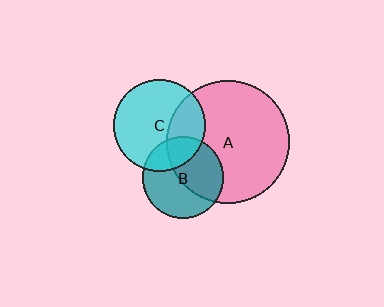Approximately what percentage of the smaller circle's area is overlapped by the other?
Approximately 25%.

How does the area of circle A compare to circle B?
Approximately 2.3 times.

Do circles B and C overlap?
Yes.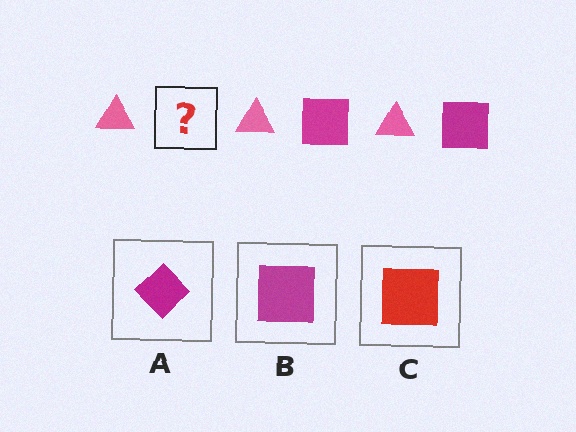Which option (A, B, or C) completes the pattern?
B.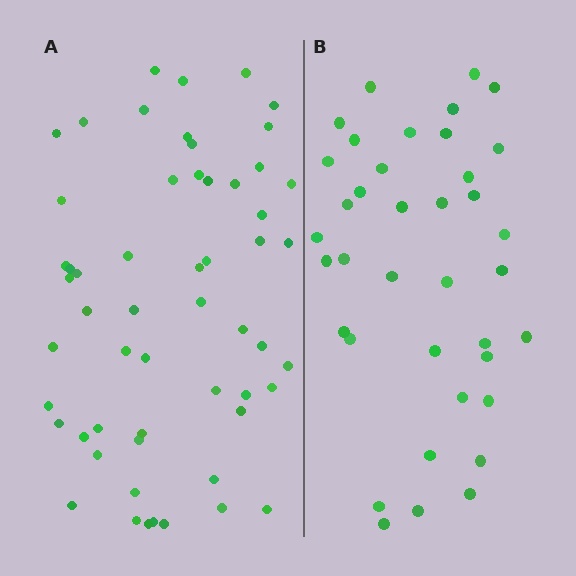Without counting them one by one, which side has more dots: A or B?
Region A (the left region) has more dots.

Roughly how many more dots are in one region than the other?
Region A has approximately 20 more dots than region B.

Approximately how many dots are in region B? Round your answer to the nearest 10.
About 40 dots. (The exact count is 38, which rounds to 40.)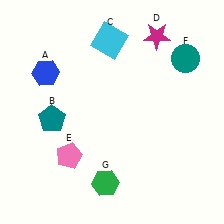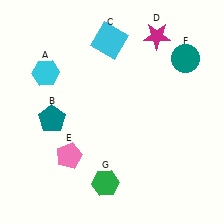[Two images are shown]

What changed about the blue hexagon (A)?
In Image 1, A is blue. In Image 2, it changed to cyan.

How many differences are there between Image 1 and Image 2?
There is 1 difference between the two images.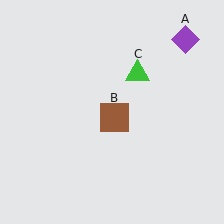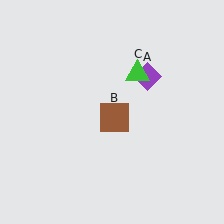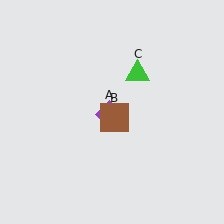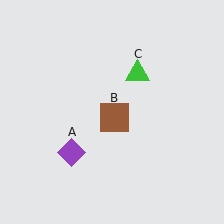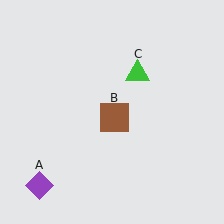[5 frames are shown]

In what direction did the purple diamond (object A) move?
The purple diamond (object A) moved down and to the left.